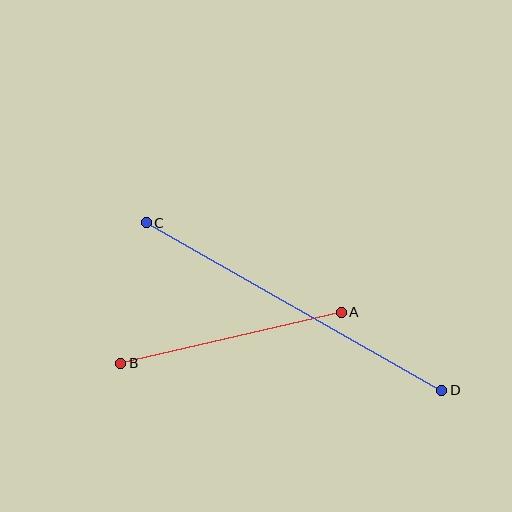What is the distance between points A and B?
The distance is approximately 226 pixels.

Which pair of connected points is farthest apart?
Points C and D are farthest apart.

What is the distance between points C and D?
The distance is approximately 339 pixels.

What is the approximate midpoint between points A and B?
The midpoint is at approximately (231, 338) pixels.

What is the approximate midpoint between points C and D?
The midpoint is at approximately (294, 306) pixels.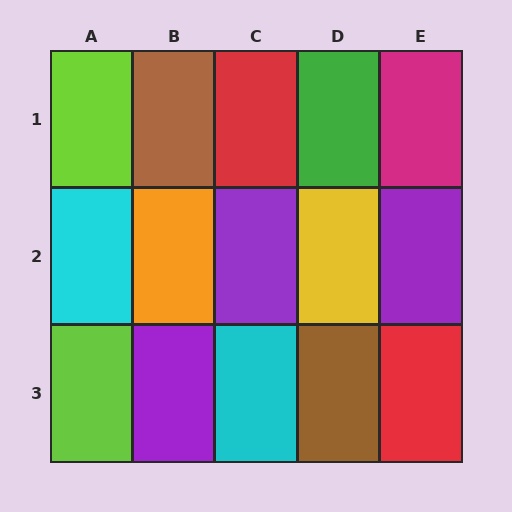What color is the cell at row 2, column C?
Purple.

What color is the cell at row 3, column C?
Cyan.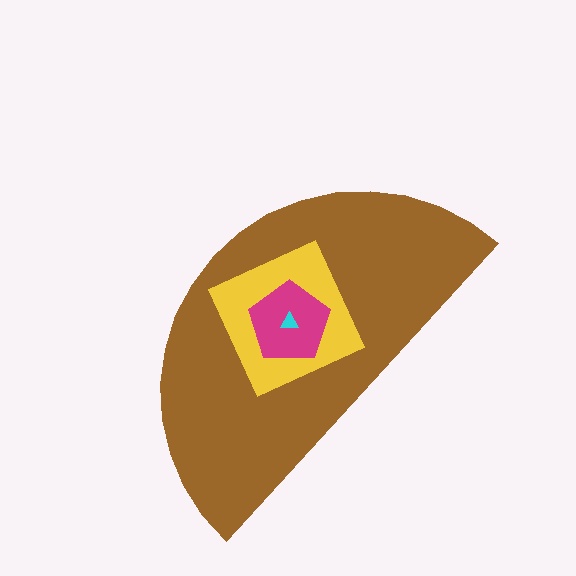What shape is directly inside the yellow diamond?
The magenta pentagon.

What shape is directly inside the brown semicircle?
The yellow diamond.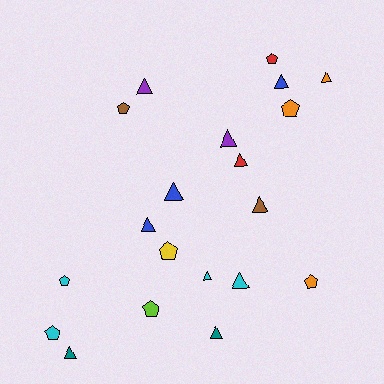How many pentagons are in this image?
There are 8 pentagons.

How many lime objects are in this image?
There is 1 lime object.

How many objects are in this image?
There are 20 objects.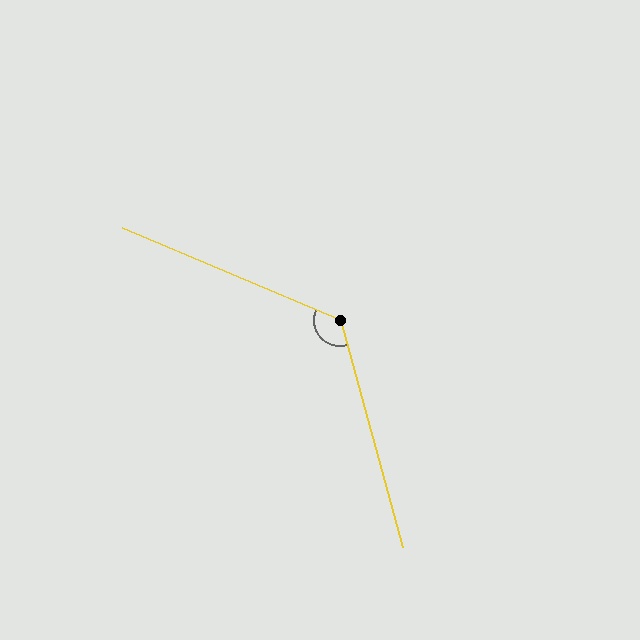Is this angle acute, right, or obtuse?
It is obtuse.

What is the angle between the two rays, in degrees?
Approximately 128 degrees.